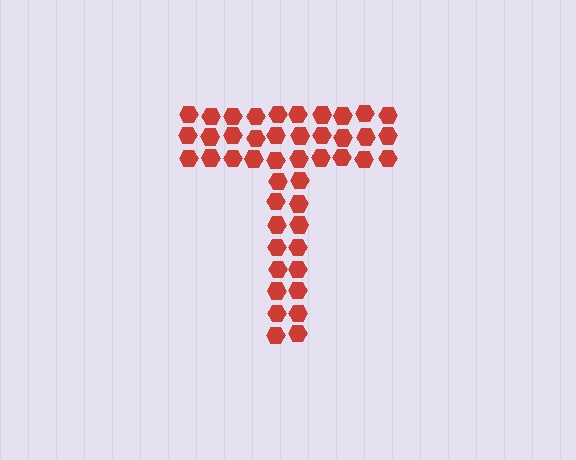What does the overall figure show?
The overall figure shows the letter T.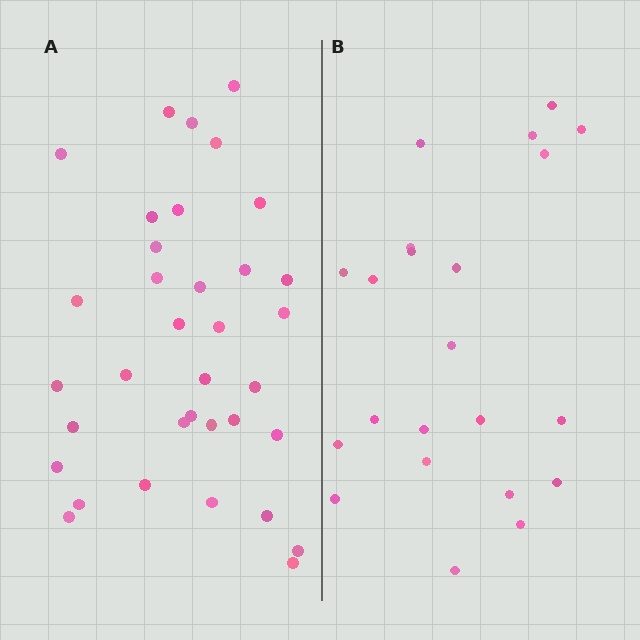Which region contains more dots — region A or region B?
Region A (the left region) has more dots.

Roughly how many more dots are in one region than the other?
Region A has approximately 15 more dots than region B.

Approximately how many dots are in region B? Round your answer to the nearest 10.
About 20 dots. (The exact count is 22, which rounds to 20.)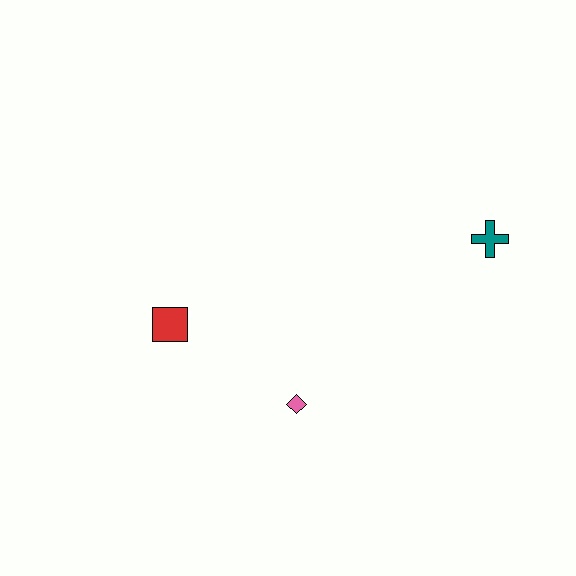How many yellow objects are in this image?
There are no yellow objects.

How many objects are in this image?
There are 3 objects.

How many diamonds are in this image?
There is 1 diamond.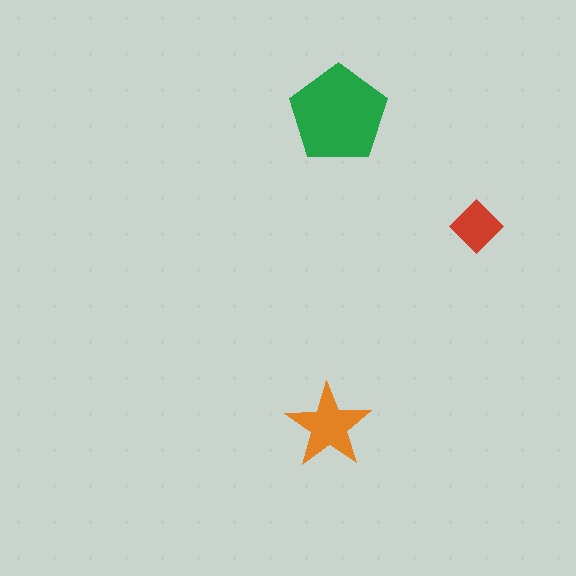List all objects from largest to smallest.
The green pentagon, the orange star, the red diamond.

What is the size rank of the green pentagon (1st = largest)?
1st.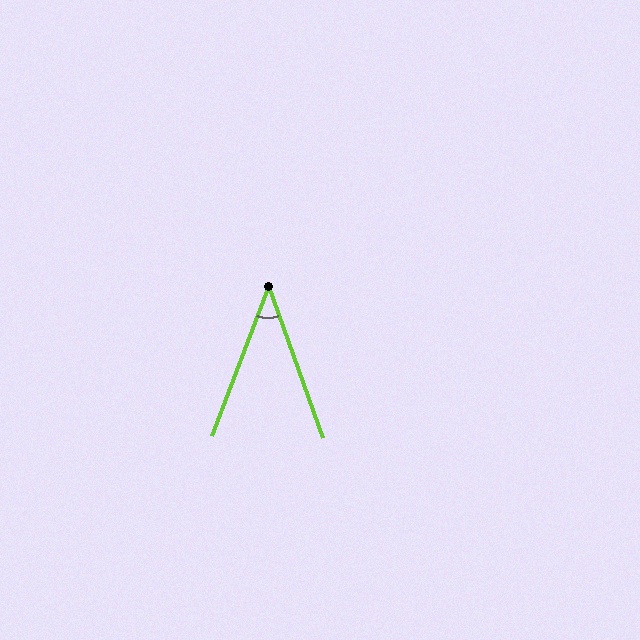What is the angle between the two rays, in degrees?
Approximately 40 degrees.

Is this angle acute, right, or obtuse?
It is acute.